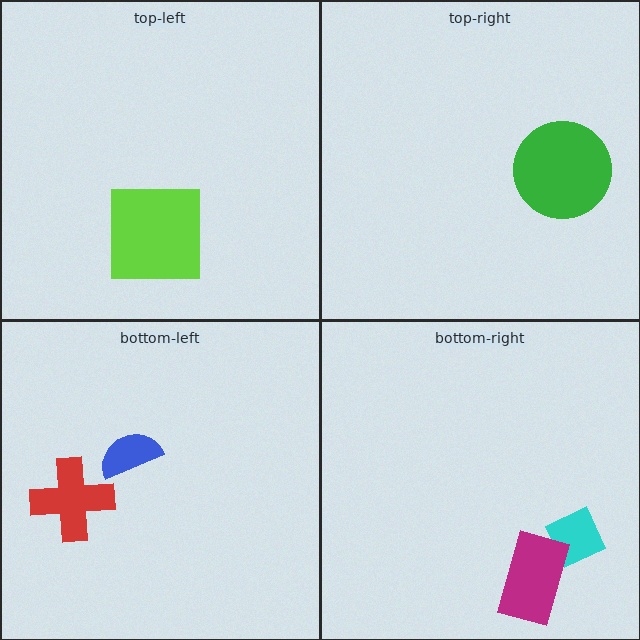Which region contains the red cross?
The bottom-left region.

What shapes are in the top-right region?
The green circle.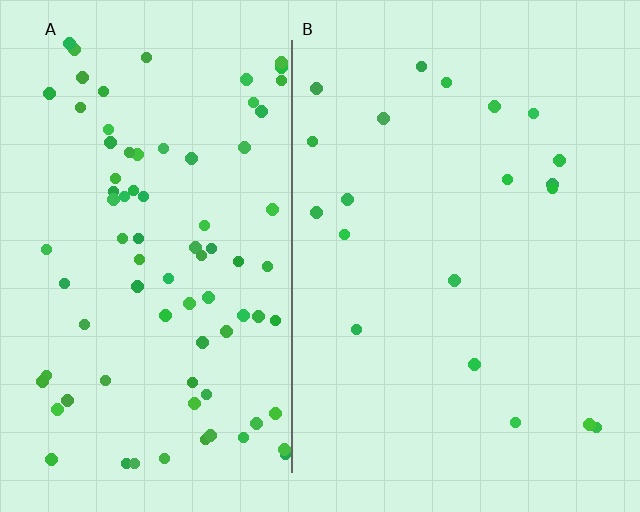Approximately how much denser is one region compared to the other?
Approximately 4.2× — region A over region B.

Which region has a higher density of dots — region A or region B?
A (the left).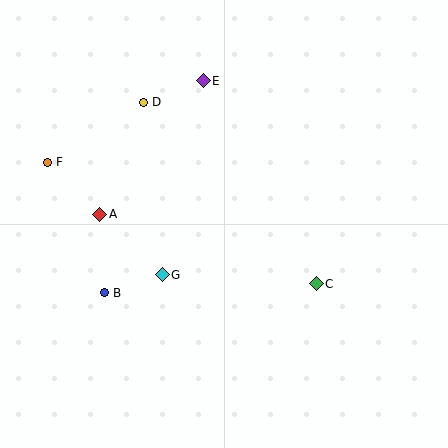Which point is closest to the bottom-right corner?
Point C is closest to the bottom-right corner.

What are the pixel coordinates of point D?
Point D is at (143, 102).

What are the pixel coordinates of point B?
Point B is at (104, 293).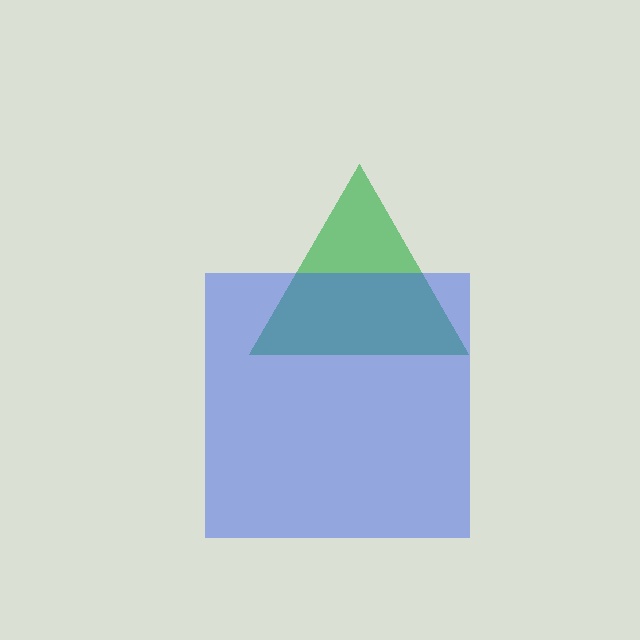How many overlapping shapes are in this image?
There are 2 overlapping shapes in the image.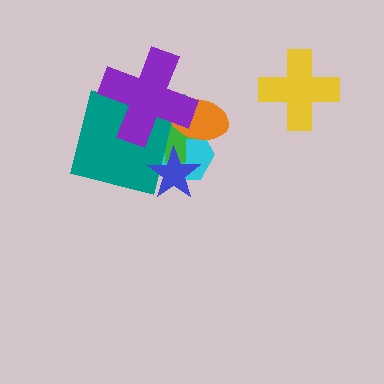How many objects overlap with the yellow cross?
0 objects overlap with the yellow cross.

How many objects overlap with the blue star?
3 objects overlap with the blue star.